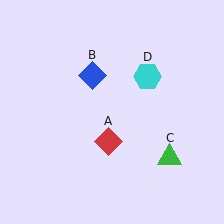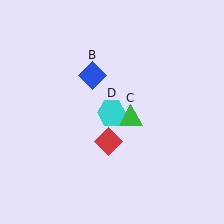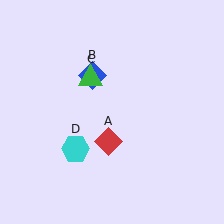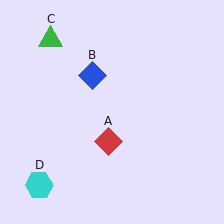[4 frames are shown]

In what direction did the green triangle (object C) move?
The green triangle (object C) moved up and to the left.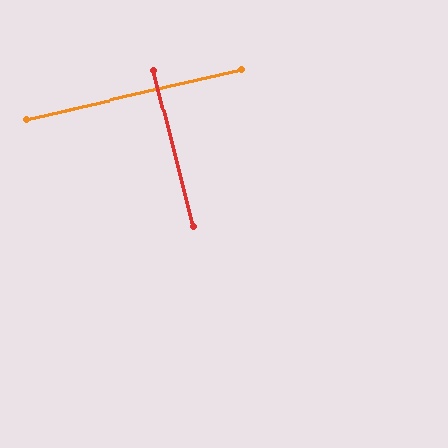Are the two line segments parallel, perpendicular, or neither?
Perpendicular — they meet at approximately 89°.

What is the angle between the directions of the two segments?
Approximately 89 degrees.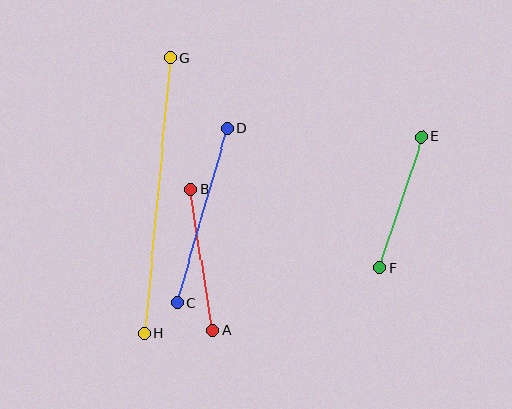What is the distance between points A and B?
The distance is approximately 143 pixels.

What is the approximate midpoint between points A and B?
The midpoint is at approximately (202, 260) pixels.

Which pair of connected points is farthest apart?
Points G and H are farthest apart.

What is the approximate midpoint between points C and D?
The midpoint is at approximately (202, 215) pixels.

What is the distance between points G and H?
The distance is approximately 277 pixels.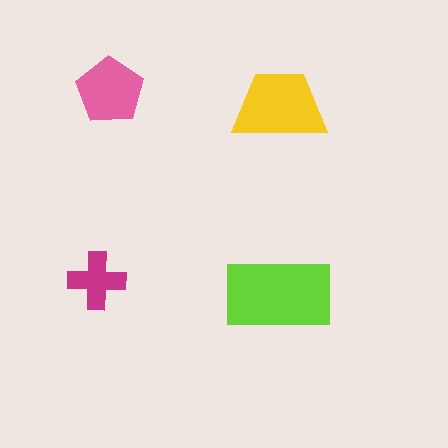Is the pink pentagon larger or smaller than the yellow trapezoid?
Smaller.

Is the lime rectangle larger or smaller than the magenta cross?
Larger.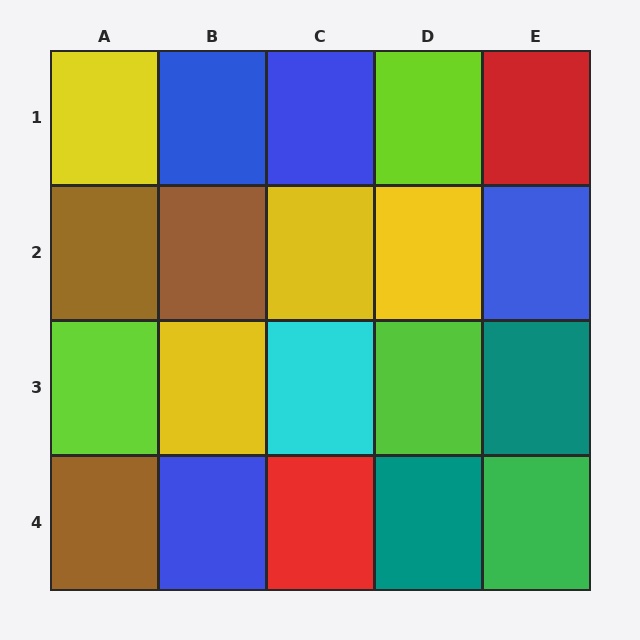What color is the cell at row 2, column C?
Yellow.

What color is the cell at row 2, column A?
Brown.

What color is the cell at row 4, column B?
Blue.